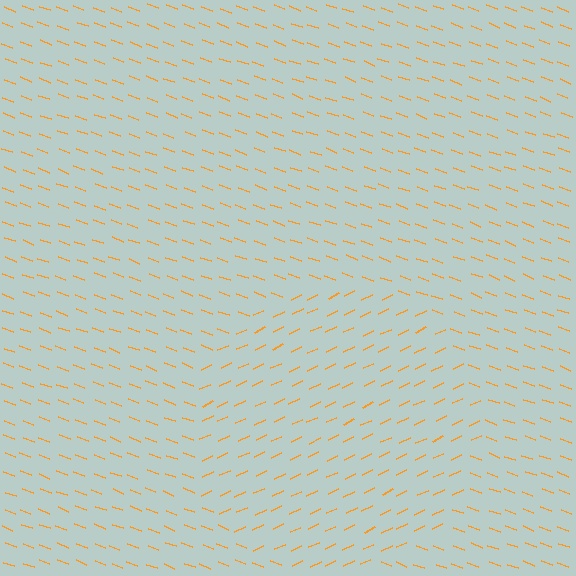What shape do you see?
I see a circle.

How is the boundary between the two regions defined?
The boundary is defined purely by a change in line orientation (approximately 45 degrees difference). All lines are the same color and thickness.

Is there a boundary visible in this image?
Yes, there is a texture boundary formed by a change in line orientation.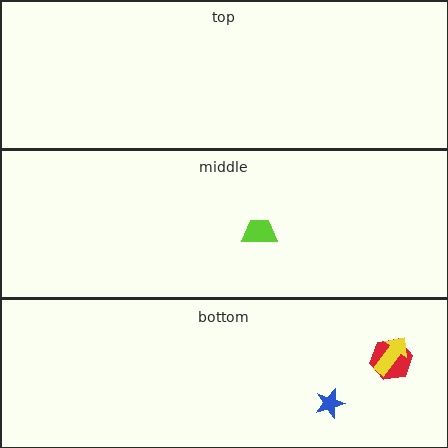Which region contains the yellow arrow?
The bottom region.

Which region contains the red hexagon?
The bottom region.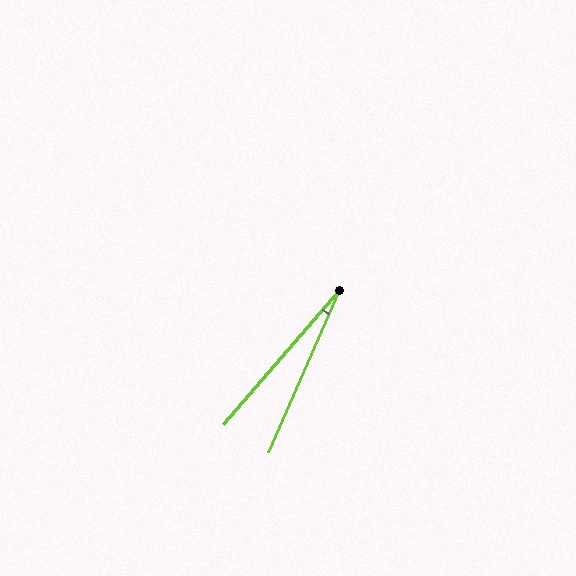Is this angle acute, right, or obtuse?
It is acute.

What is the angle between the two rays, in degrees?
Approximately 17 degrees.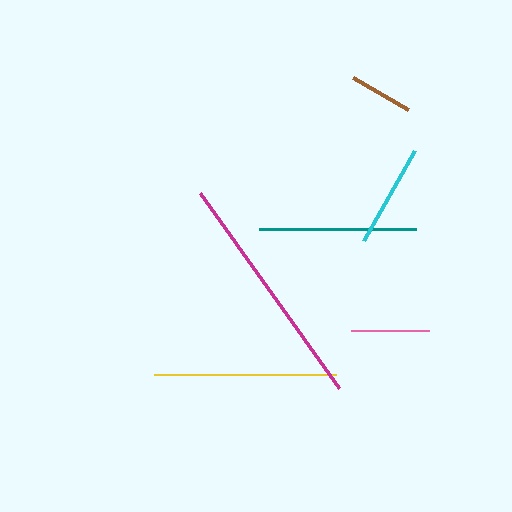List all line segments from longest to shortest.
From longest to shortest: magenta, yellow, teal, cyan, pink, brown.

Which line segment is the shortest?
The brown line is the shortest at approximately 63 pixels.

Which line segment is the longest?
The magenta line is the longest at approximately 239 pixels.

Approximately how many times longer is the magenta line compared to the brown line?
The magenta line is approximately 3.8 times the length of the brown line.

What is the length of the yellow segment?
The yellow segment is approximately 182 pixels long.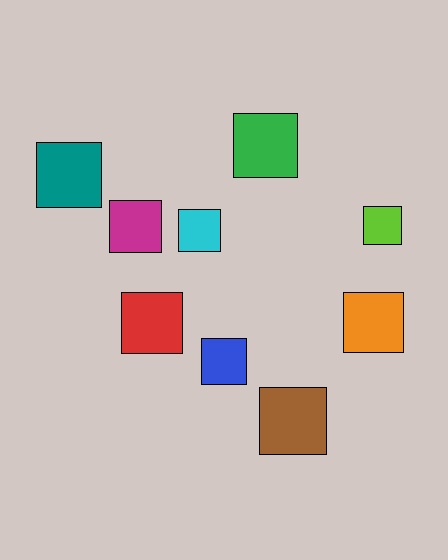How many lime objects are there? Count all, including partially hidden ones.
There is 1 lime object.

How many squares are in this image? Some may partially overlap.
There are 9 squares.